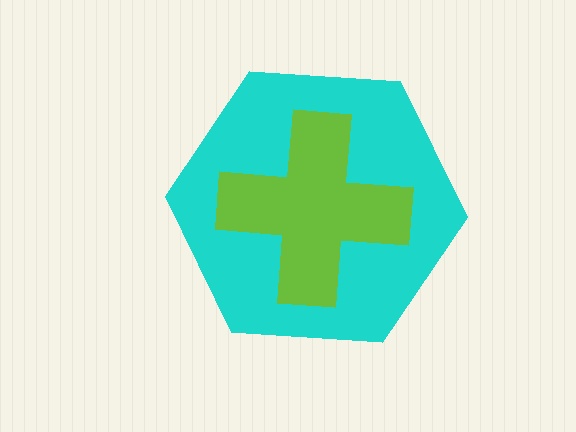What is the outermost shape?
The cyan hexagon.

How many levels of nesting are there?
2.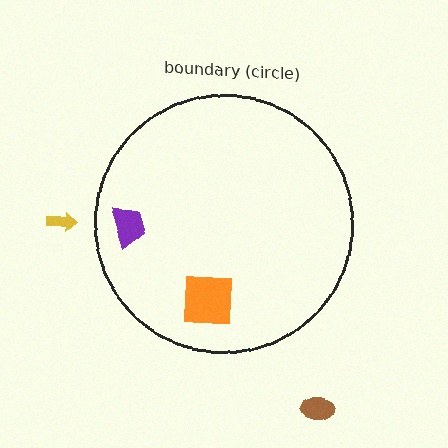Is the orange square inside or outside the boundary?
Inside.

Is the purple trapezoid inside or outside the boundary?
Inside.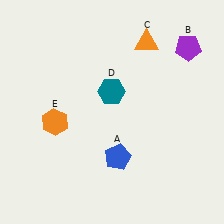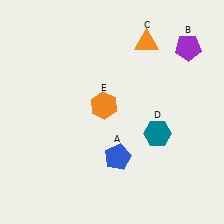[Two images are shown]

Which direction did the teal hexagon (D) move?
The teal hexagon (D) moved right.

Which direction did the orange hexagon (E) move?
The orange hexagon (E) moved right.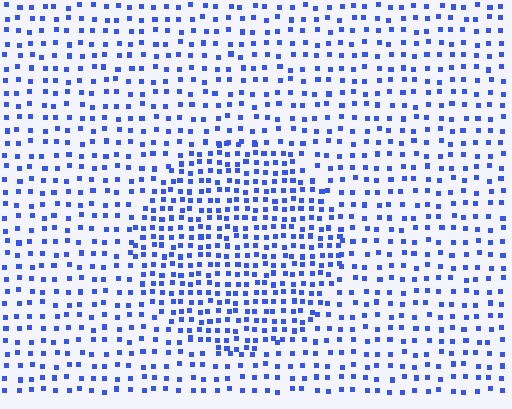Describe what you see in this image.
The image contains small blue elements arranged at two different densities. A circle-shaped region is visible where the elements are more densely packed than the surrounding area.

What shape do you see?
I see a circle.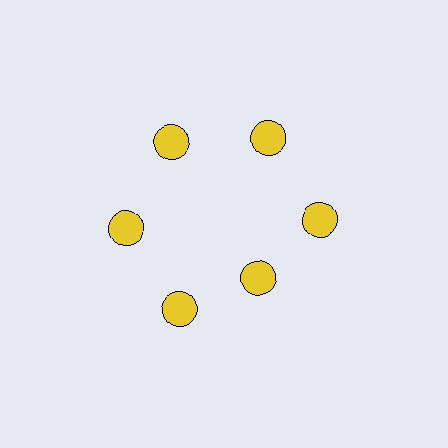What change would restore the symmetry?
The symmetry would be restored by moving it outward, back onto the ring so that all 6 circles sit at equal angles and equal distance from the center.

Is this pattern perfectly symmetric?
No. The 6 yellow circles are arranged in a ring, but one element near the 5 o'clock position is pulled inward toward the center, breaking the 6-fold rotational symmetry.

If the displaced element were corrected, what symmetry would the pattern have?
It would have 6-fold rotational symmetry — the pattern would map onto itself every 60 degrees.